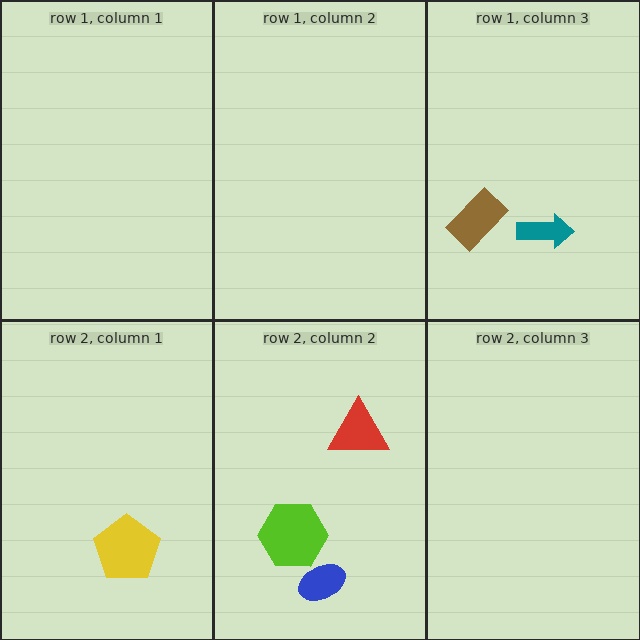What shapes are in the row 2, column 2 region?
The blue ellipse, the red triangle, the lime hexagon.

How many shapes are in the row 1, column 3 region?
2.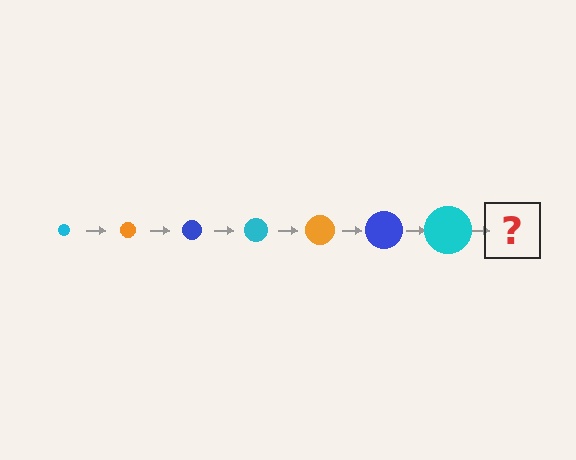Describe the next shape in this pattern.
It should be an orange circle, larger than the previous one.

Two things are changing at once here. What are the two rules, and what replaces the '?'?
The two rules are that the circle grows larger each step and the color cycles through cyan, orange, and blue. The '?' should be an orange circle, larger than the previous one.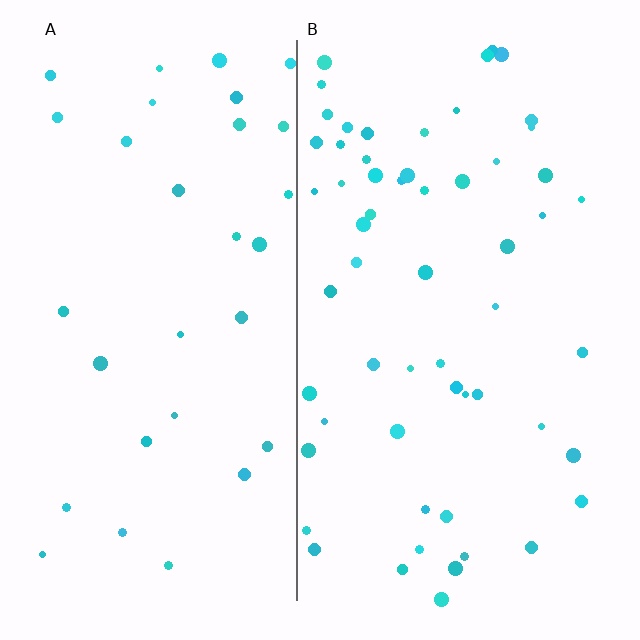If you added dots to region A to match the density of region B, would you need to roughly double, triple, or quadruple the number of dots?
Approximately double.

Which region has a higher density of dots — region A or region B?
B (the right).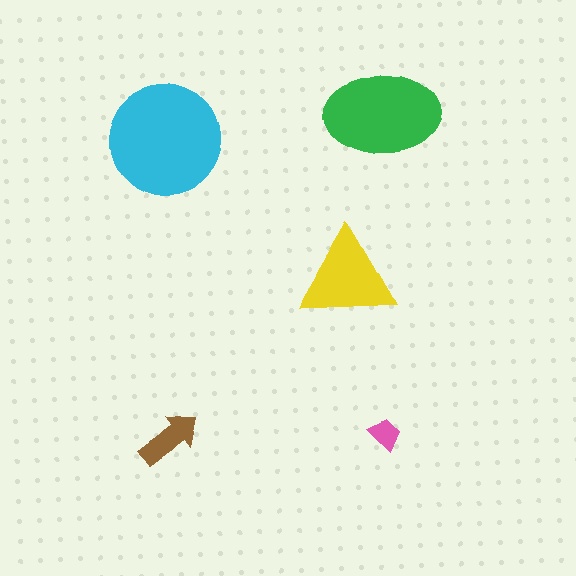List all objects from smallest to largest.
The pink trapezoid, the brown arrow, the yellow triangle, the green ellipse, the cyan circle.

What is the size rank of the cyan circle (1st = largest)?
1st.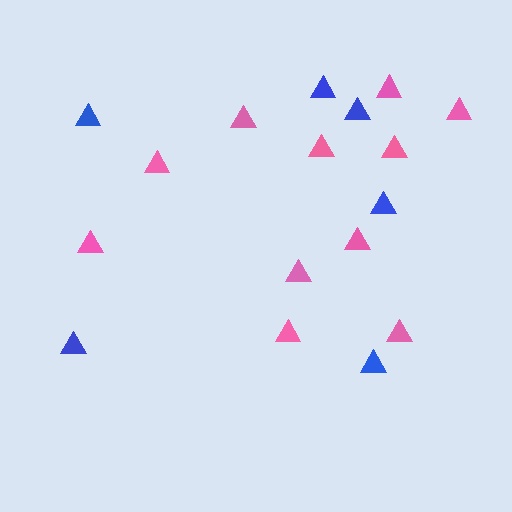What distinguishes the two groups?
There are 2 groups: one group of blue triangles (6) and one group of pink triangles (11).